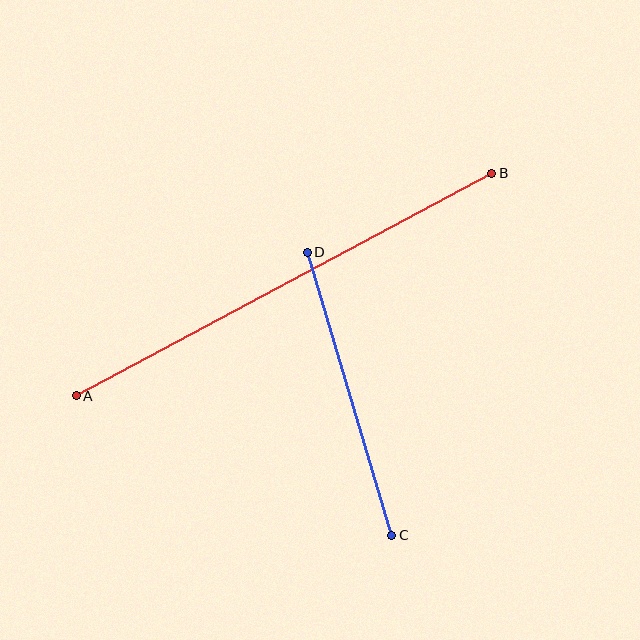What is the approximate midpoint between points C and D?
The midpoint is at approximately (350, 394) pixels.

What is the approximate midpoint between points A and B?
The midpoint is at approximately (284, 284) pixels.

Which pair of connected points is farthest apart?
Points A and B are farthest apart.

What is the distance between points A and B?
The distance is approximately 471 pixels.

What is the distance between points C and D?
The distance is approximately 295 pixels.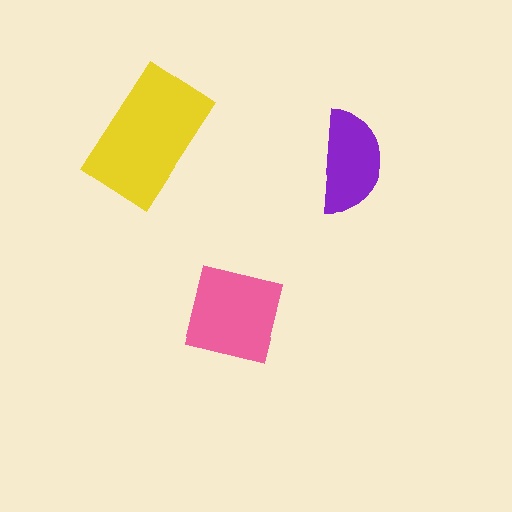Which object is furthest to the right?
The purple semicircle is rightmost.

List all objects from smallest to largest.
The purple semicircle, the pink square, the yellow rectangle.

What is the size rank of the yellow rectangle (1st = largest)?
1st.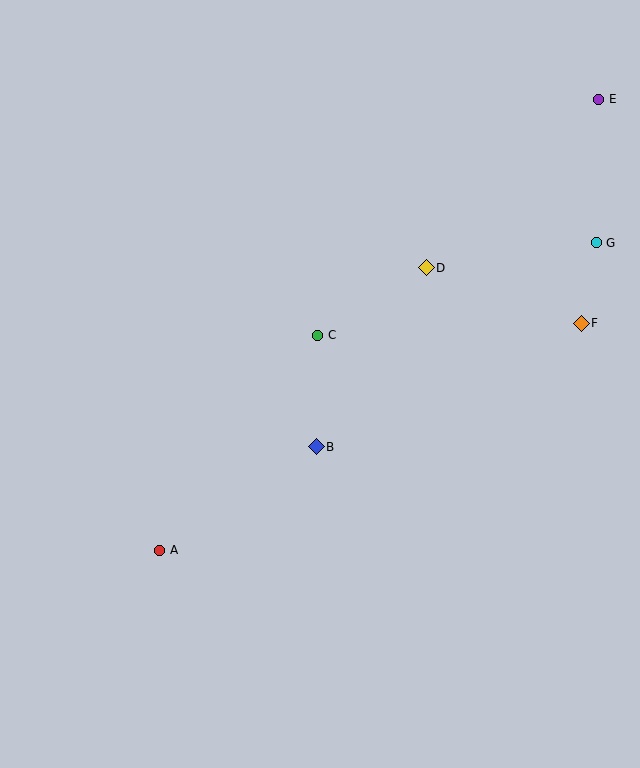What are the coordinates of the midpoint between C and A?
The midpoint between C and A is at (239, 443).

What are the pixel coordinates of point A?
Point A is at (160, 550).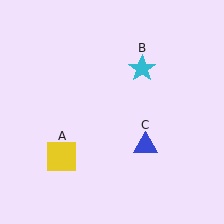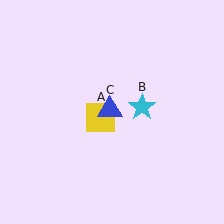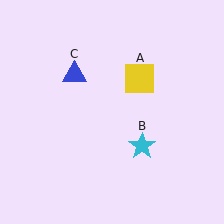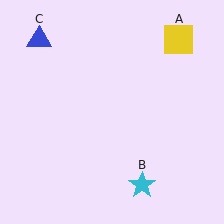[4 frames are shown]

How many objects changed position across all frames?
3 objects changed position: yellow square (object A), cyan star (object B), blue triangle (object C).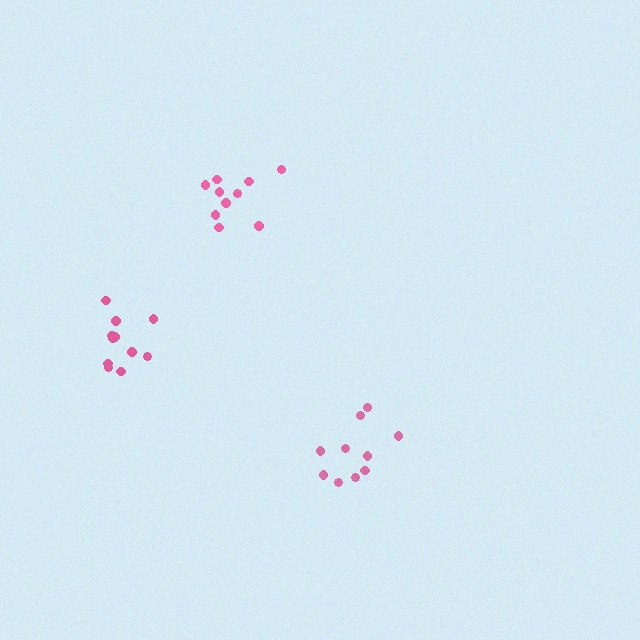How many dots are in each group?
Group 1: 10 dots, Group 2: 10 dots, Group 3: 11 dots (31 total).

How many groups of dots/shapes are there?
There are 3 groups.